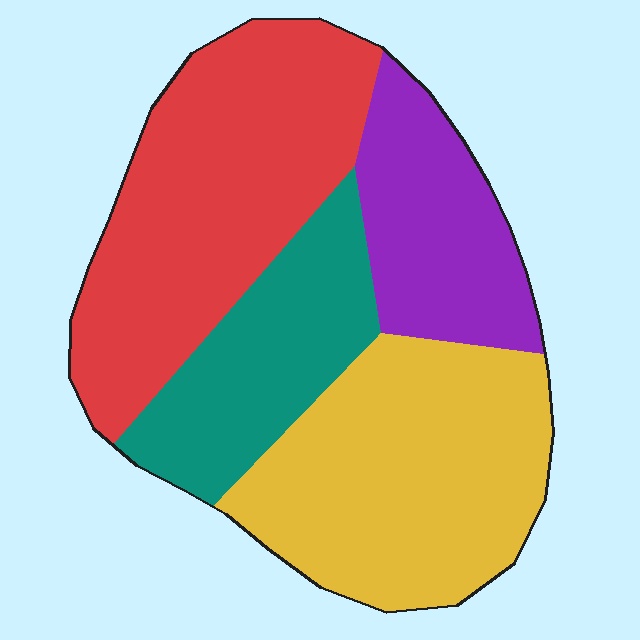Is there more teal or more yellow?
Yellow.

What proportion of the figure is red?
Red takes up about one third (1/3) of the figure.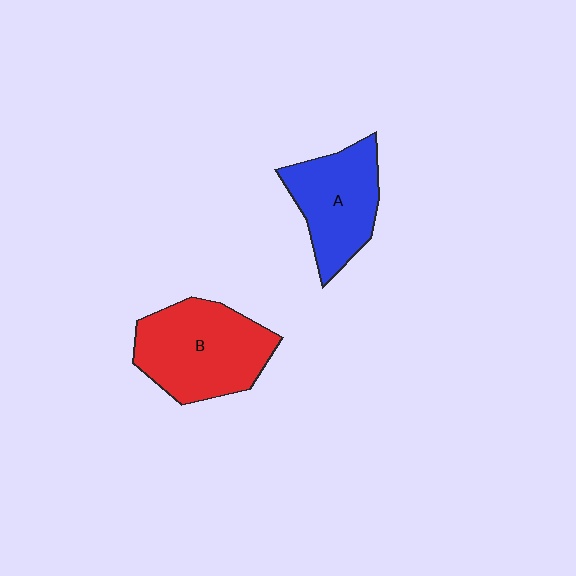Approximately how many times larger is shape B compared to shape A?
Approximately 1.3 times.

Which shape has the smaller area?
Shape A (blue).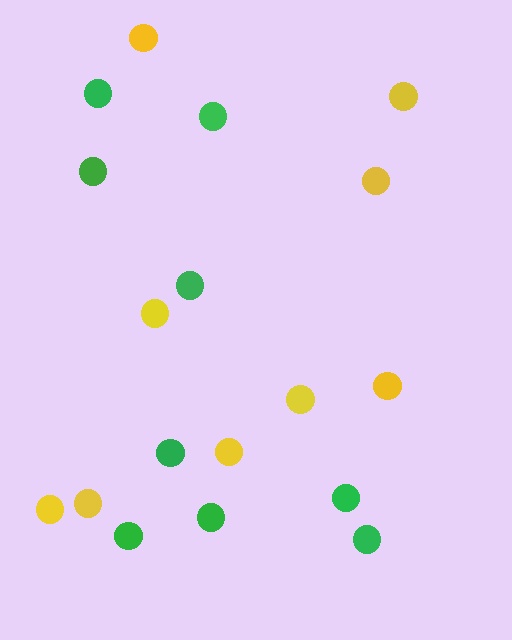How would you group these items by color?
There are 2 groups: one group of green circles (9) and one group of yellow circles (9).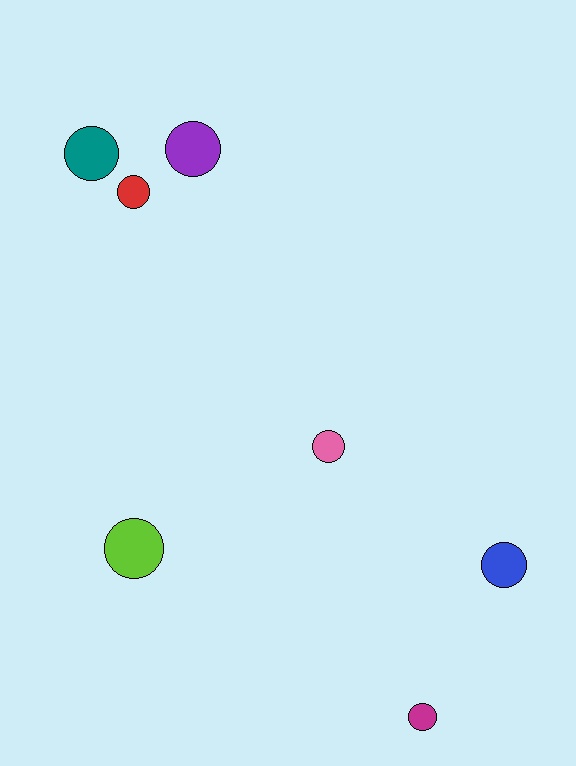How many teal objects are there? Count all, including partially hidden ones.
There is 1 teal object.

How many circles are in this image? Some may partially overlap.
There are 7 circles.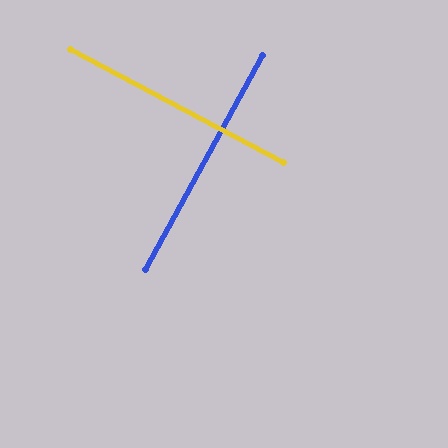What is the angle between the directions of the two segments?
Approximately 89 degrees.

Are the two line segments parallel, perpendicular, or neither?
Perpendicular — they meet at approximately 89°.